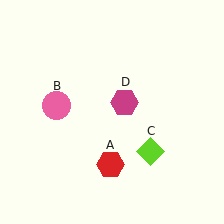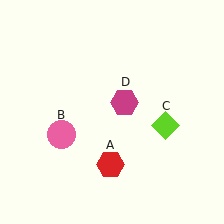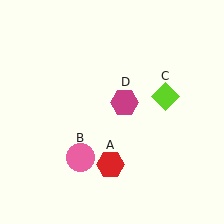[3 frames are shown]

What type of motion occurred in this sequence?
The pink circle (object B), lime diamond (object C) rotated counterclockwise around the center of the scene.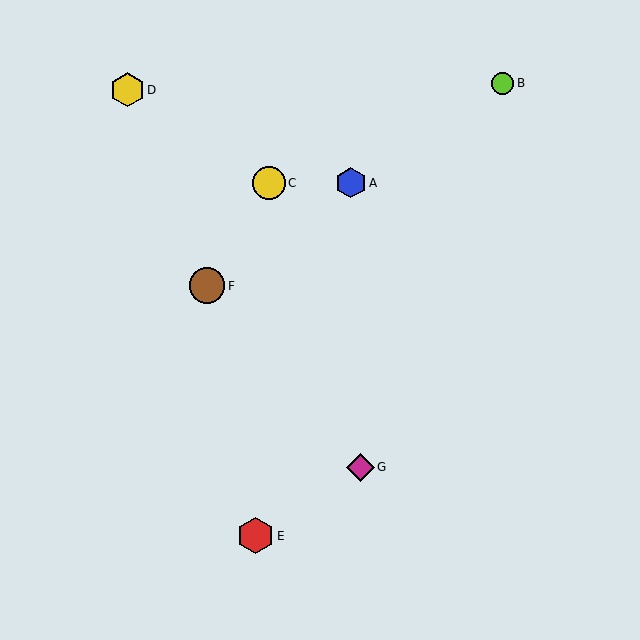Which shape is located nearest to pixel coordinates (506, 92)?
The lime circle (labeled B) at (503, 83) is nearest to that location.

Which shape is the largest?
The red hexagon (labeled E) is the largest.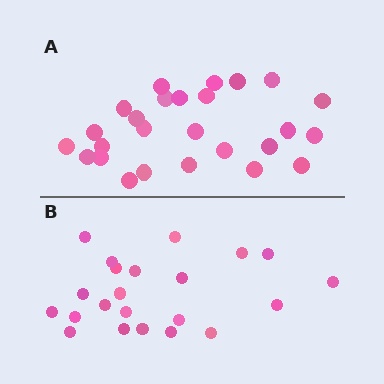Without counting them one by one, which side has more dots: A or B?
Region A (the top region) has more dots.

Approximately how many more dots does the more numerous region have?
Region A has about 4 more dots than region B.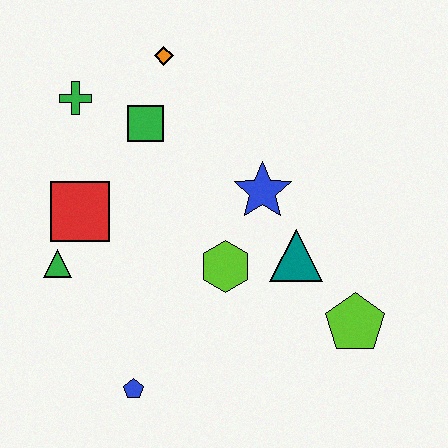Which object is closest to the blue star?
The teal triangle is closest to the blue star.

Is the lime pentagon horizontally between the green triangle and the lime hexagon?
No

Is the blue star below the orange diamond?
Yes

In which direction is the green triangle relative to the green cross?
The green triangle is below the green cross.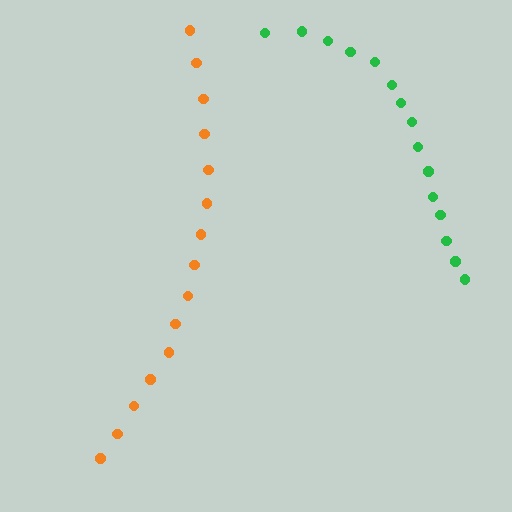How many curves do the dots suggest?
There are 2 distinct paths.